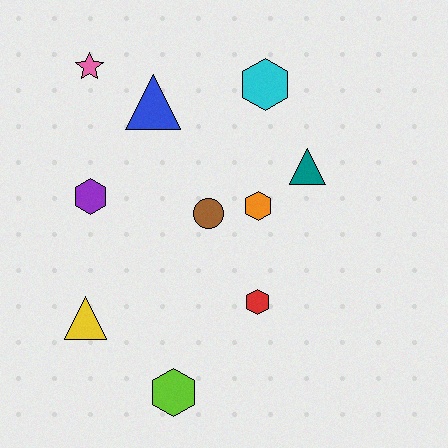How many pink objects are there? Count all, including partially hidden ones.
There is 1 pink object.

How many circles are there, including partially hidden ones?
There is 1 circle.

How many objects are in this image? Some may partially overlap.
There are 10 objects.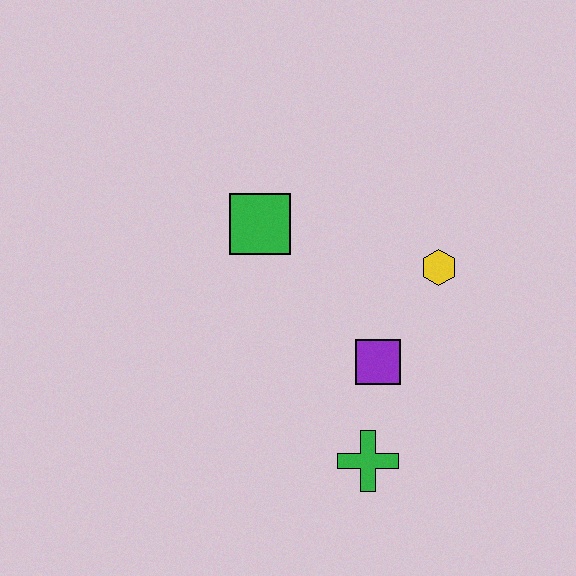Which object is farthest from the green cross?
The green square is farthest from the green cross.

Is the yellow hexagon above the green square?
No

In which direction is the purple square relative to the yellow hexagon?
The purple square is below the yellow hexagon.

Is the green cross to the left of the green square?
No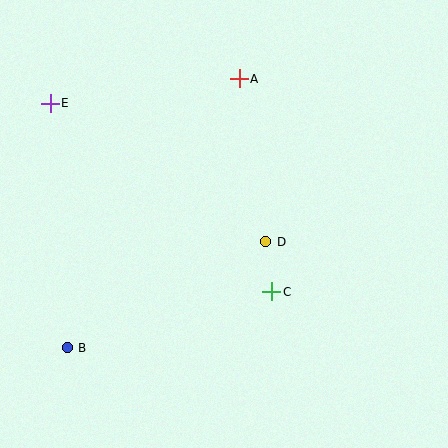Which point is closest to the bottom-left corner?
Point B is closest to the bottom-left corner.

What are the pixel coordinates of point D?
Point D is at (266, 242).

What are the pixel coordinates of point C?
Point C is at (272, 292).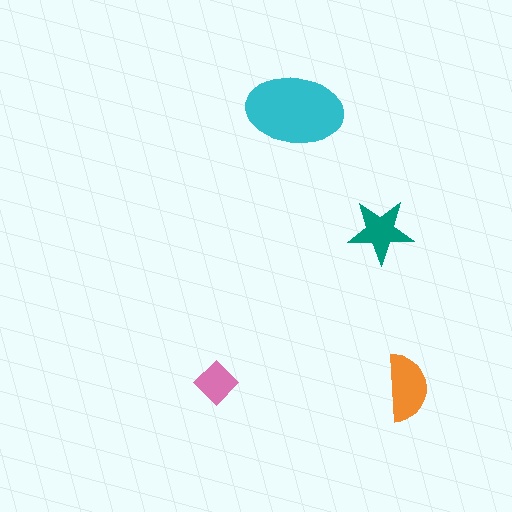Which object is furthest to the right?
The orange semicircle is rightmost.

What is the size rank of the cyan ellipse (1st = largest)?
1st.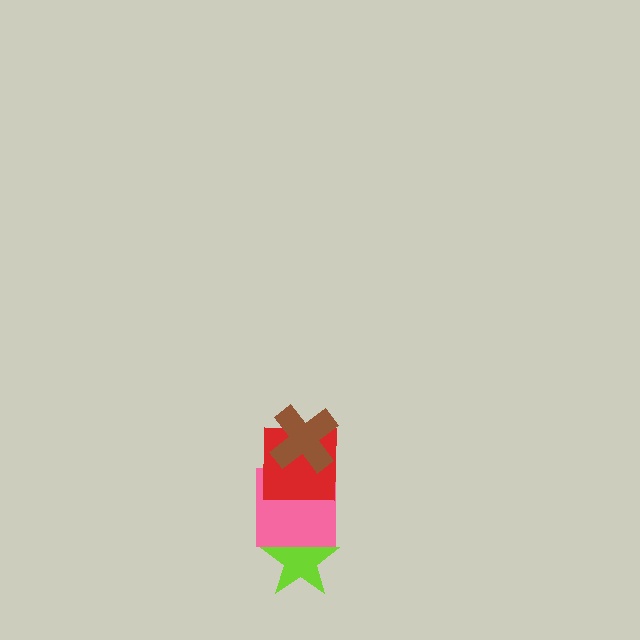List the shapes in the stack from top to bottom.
From top to bottom: the brown cross, the red square, the pink square, the lime star.